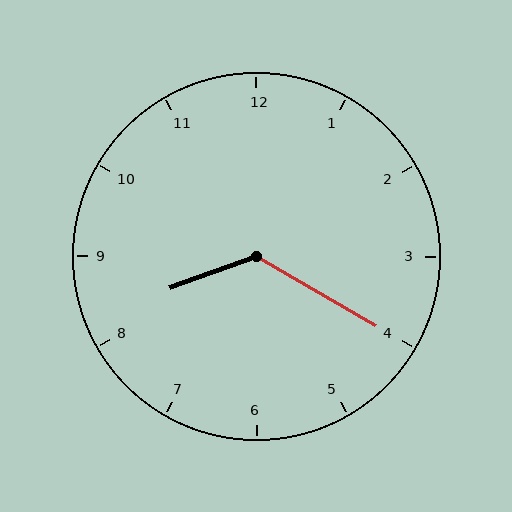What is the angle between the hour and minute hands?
Approximately 130 degrees.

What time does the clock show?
8:20.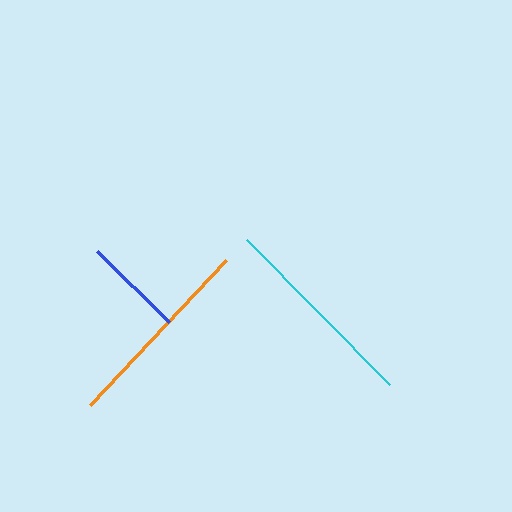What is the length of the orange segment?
The orange segment is approximately 199 pixels long.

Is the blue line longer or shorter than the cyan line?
The cyan line is longer than the blue line.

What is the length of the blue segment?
The blue segment is approximately 102 pixels long.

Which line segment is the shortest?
The blue line is the shortest at approximately 102 pixels.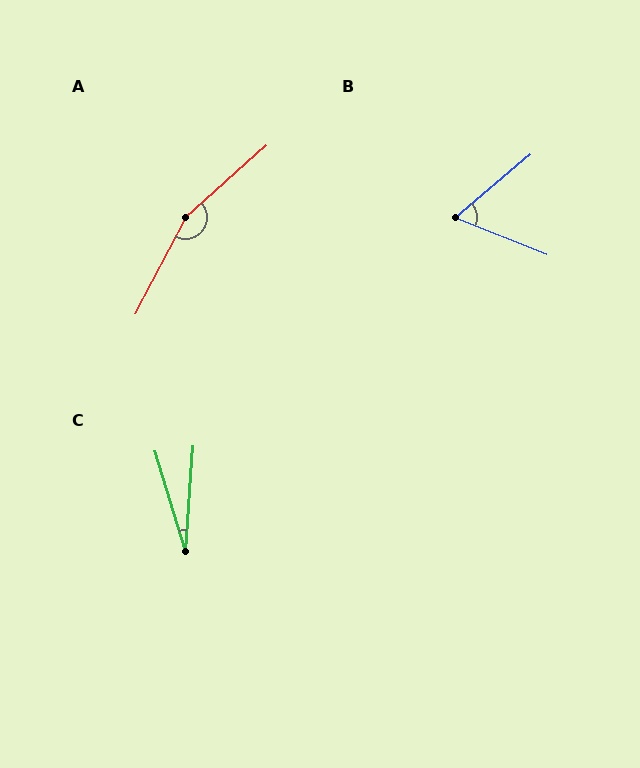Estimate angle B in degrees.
Approximately 62 degrees.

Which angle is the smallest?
C, at approximately 21 degrees.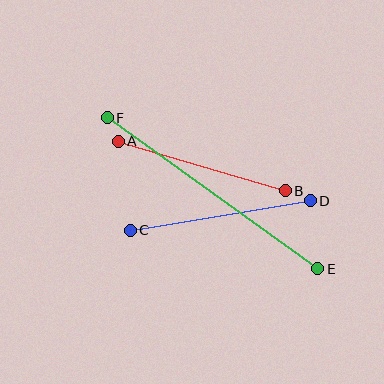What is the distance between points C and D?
The distance is approximately 182 pixels.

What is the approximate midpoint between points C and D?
The midpoint is at approximately (220, 215) pixels.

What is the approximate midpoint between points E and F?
The midpoint is at approximately (212, 193) pixels.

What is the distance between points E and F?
The distance is approximately 259 pixels.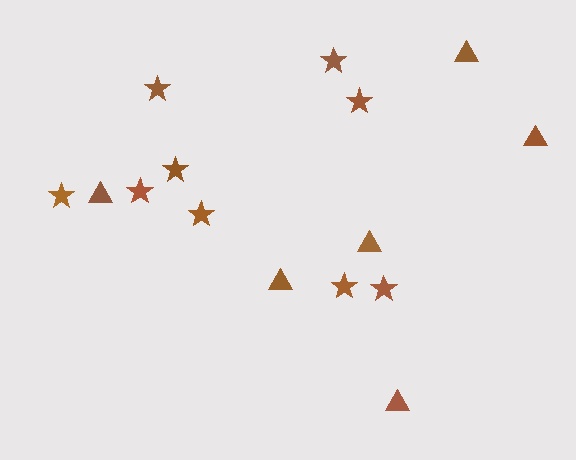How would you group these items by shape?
There are 2 groups: one group of triangles (6) and one group of stars (9).